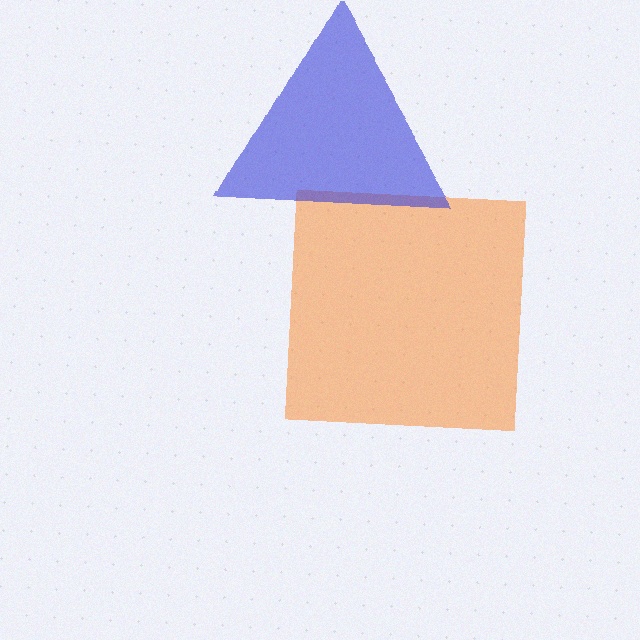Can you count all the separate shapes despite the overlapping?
Yes, there are 2 separate shapes.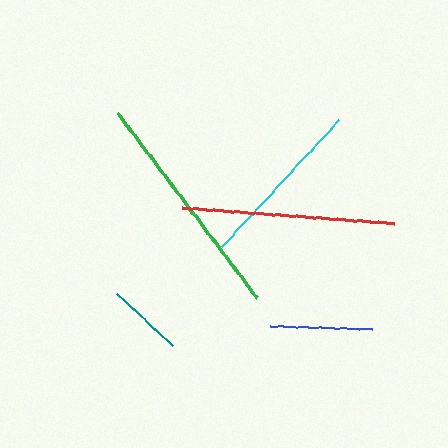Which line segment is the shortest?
The teal line is the shortest at approximately 75 pixels.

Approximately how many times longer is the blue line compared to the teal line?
The blue line is approximately 1.4 times the length of the teal line.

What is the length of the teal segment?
The teal segment is approximately 75 pixels long.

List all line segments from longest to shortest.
From longest to shortest: green, red, cyan, blue, teal.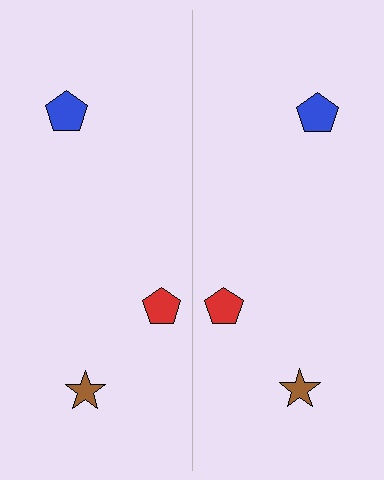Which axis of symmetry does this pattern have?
The pattern has a vertical axis of symmetry running through the center of the image.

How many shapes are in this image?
There are 6 shapes in this image.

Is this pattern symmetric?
Yes, this pattern has bilateral (reflection) symmetry.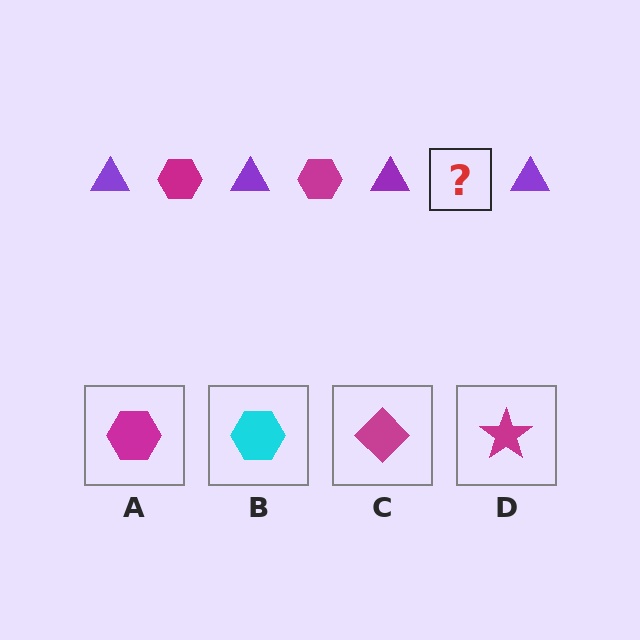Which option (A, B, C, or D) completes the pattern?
A.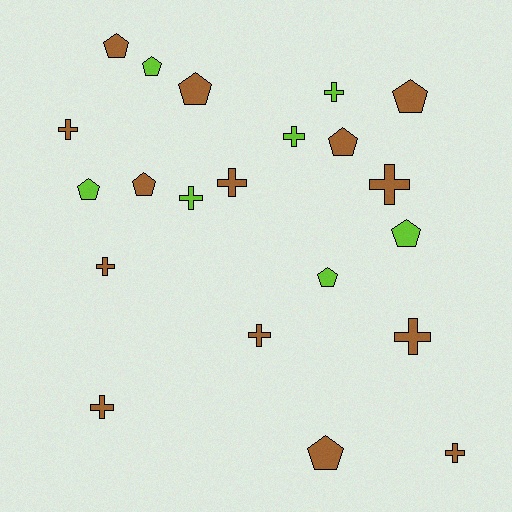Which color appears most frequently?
Brown, with 14 objects.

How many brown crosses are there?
There are 8 brown crosses.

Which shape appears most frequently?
Cross, with 11 objects.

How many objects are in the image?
There are 21 objects.